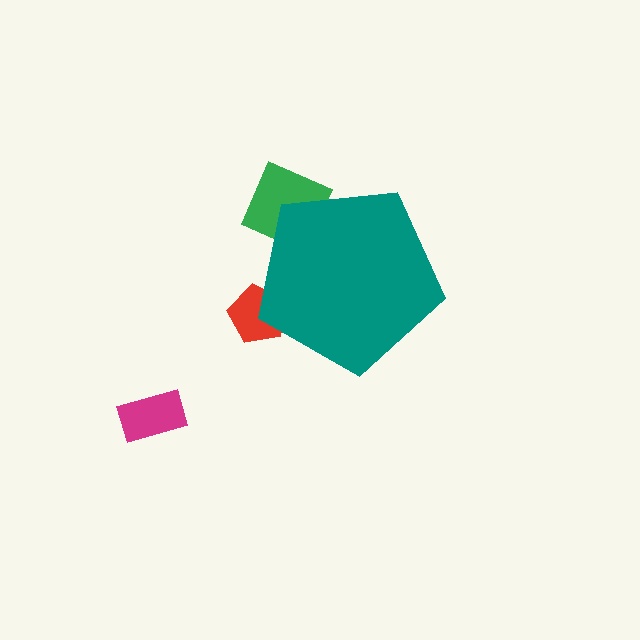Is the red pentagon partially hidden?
Yes, the red pentagon is partially hidden behind the teal pentagon.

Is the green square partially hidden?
Yes, the green square is partially hidden behind the teal pentagon.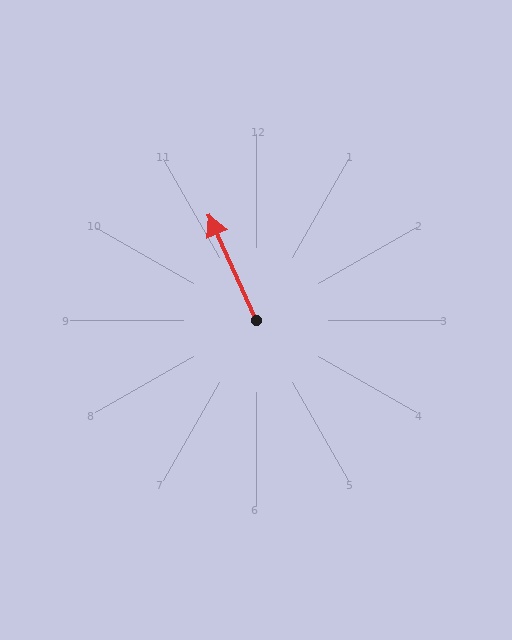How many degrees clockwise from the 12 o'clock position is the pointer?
Approximately 336 degrees.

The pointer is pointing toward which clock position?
Roughly 11 o'clock.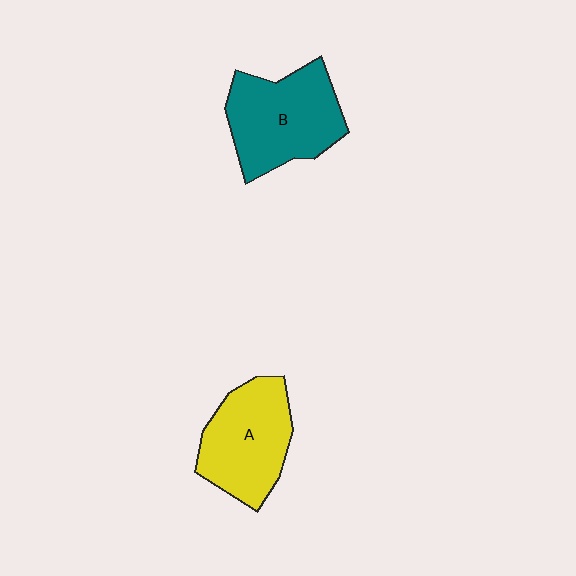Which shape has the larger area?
Shape B (teal).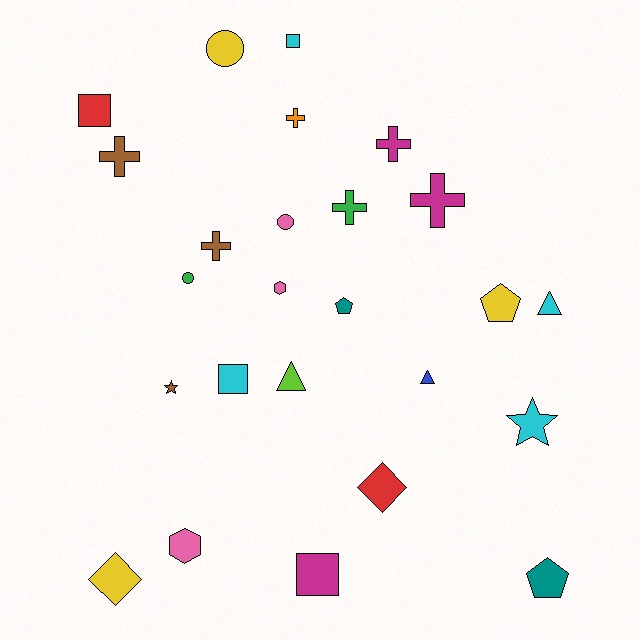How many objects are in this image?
There are 25 objects.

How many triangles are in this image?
There are 3 triangles.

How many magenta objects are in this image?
There are 3 magenta objects.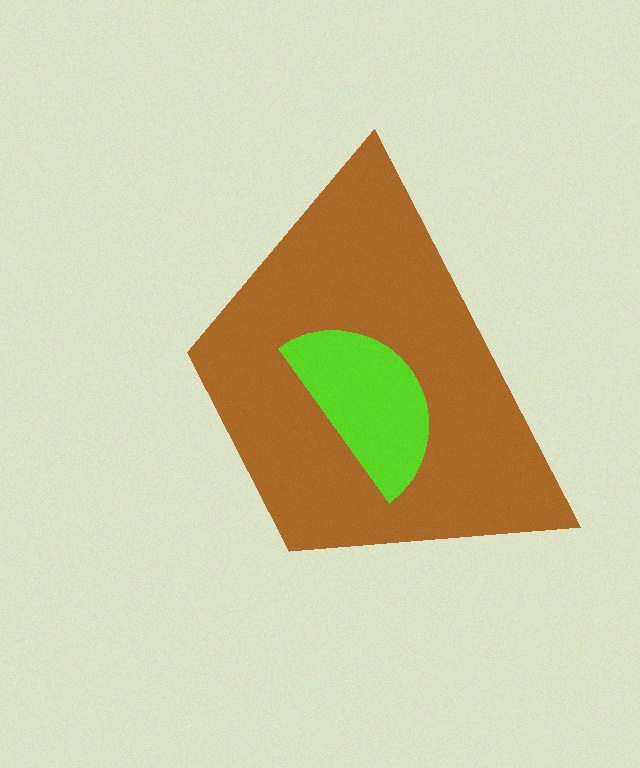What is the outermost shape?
The brown trapezoid.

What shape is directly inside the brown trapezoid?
The lime semicircle.